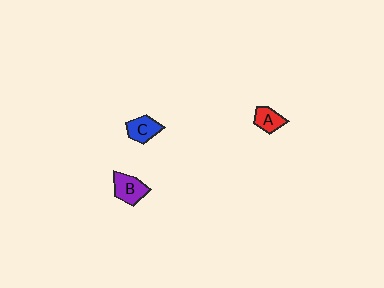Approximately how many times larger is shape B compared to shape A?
Approximately 1.3 times.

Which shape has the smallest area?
Shape A (red).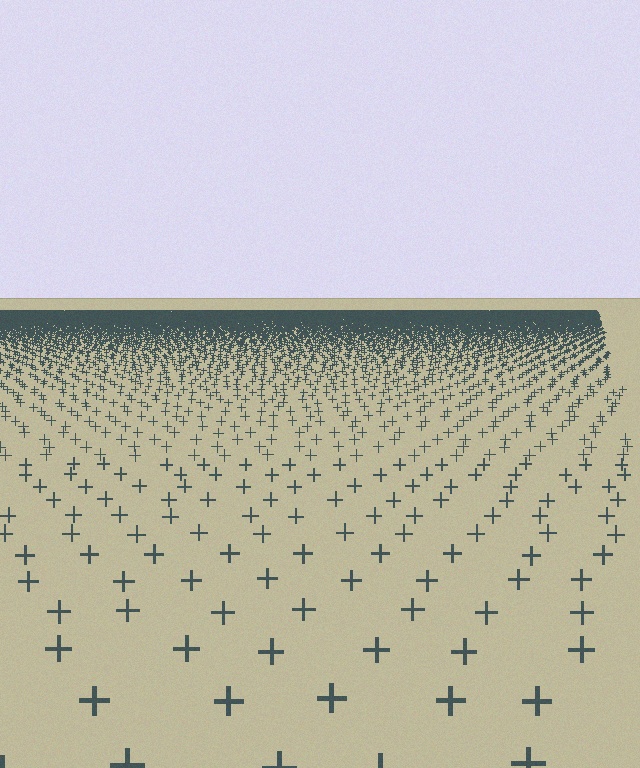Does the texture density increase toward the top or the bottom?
Density increases toward the top.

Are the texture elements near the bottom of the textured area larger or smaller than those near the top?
Larger. Near the bottom, elements are closer to the viewer and appear at a bigger on-screen size.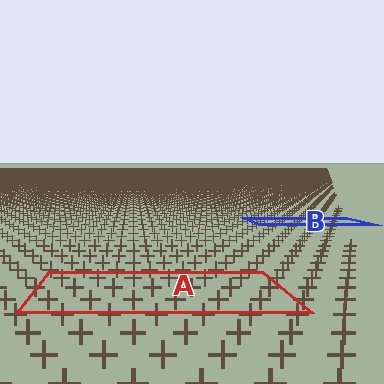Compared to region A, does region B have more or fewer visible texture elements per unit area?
Region B has more texture elements per unit area — they are packed more densely because it is farther away.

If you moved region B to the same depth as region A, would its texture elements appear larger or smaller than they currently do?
They would appear larger. At a closer depth, the same texture elements are projected at a bigger on-screen size.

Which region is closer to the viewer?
Region A is closer. The texture elements there are larger and more spread out.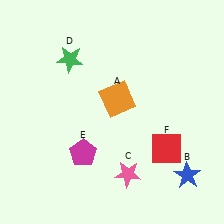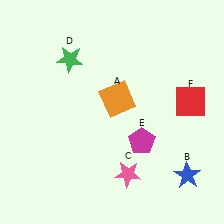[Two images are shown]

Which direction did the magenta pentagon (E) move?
The magenta pentagon (E) moved right.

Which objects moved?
The objects that moved are: the magenta pentagon (E), the red square (F).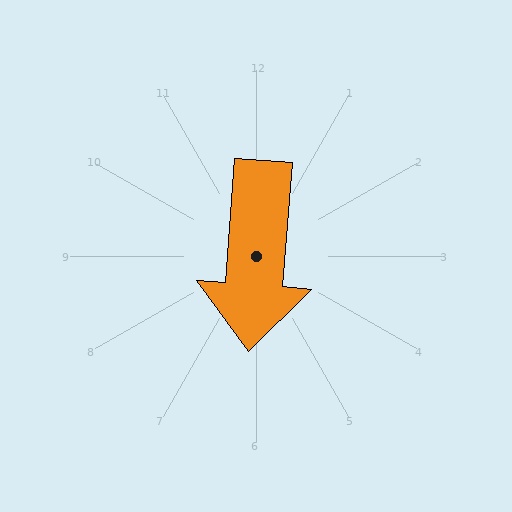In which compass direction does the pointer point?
South.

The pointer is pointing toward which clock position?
Roughly 6 o'clock.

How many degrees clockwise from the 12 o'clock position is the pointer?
Approximately 184 degrees.